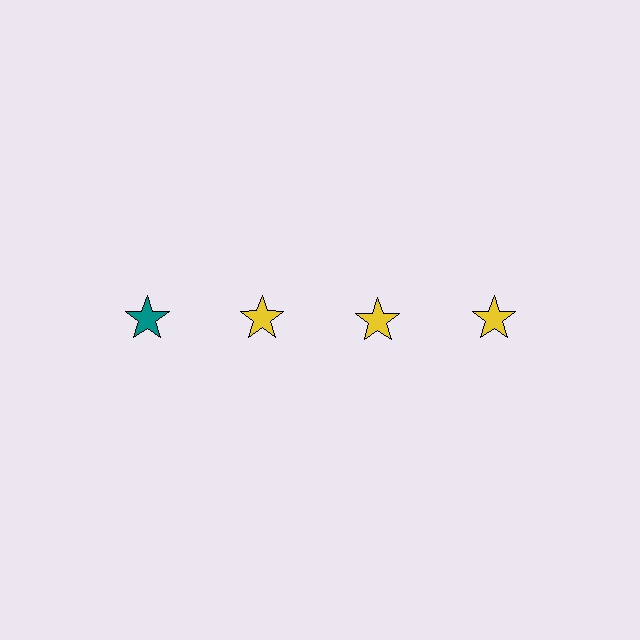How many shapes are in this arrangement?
There are 4 shapes arranged in a grid pattern.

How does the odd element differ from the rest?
It has a different color: teal instead of yellow.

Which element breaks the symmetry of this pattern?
The teal star in the top row, leftmost column breaks the symmetry. All other shapes are yellow stars.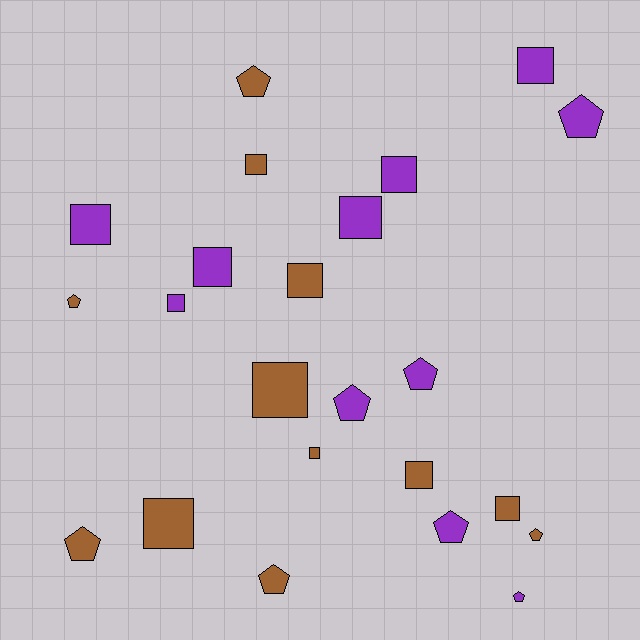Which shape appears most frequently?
Square, with 13 objects.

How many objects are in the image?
There are 23 objects.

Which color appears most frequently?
Brown, with 12 objects.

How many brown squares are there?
There are 7 brown squares.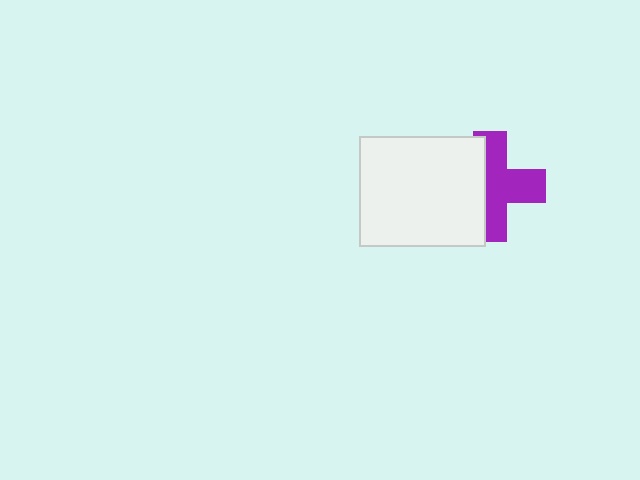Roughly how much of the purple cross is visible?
About half of it is visible (roughly 59%).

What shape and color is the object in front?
The object in front is a white rectangle.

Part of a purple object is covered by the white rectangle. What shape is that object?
It is a cross.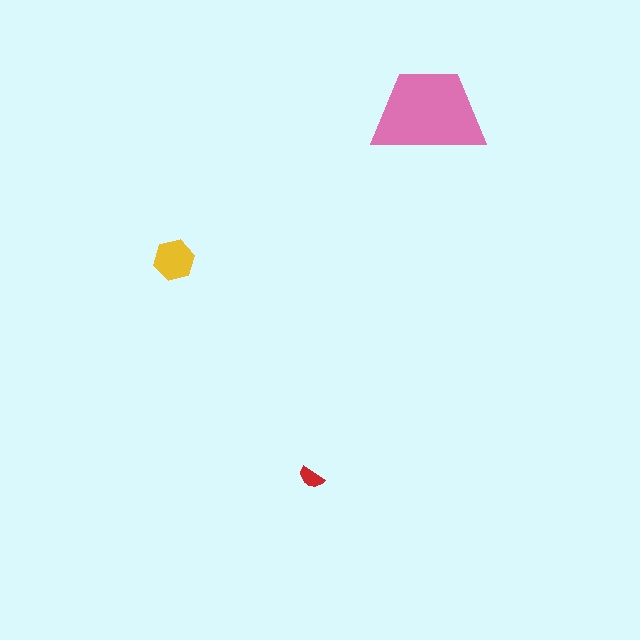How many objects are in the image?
There are 3 objects in the image.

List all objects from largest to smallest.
The pink trapezoid, the yellow hexagon, the red semicircle.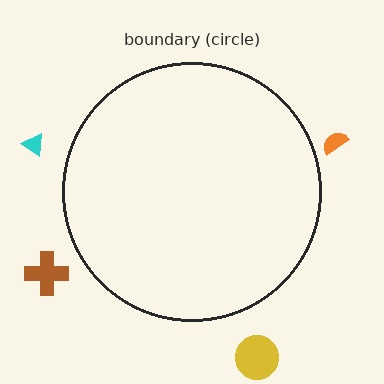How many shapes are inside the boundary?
0 inside, 4 outside.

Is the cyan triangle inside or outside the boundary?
Outside.